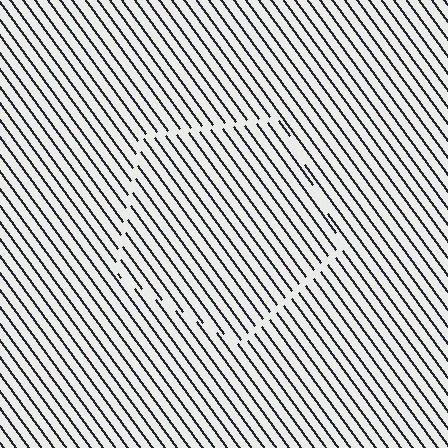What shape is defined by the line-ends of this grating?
An illusory pentagon. The interior of the shape contains the same grating, shifted by half a period — the contour is defined by the phase discontinuity where line-ends from the inner and outer gratings abut.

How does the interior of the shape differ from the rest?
The interior of the shape contains the same grating, shifted by half a period — the contour is defined by the phase discontinuity where line-ends from the inner and outer gratings abut.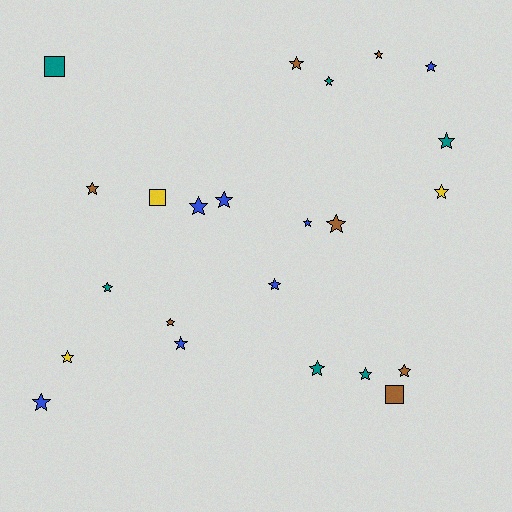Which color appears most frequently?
Blue, with 7 objects.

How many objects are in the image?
There are 23 objects.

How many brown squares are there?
There is 1 brown square.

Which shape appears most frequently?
Star, with 20 objects.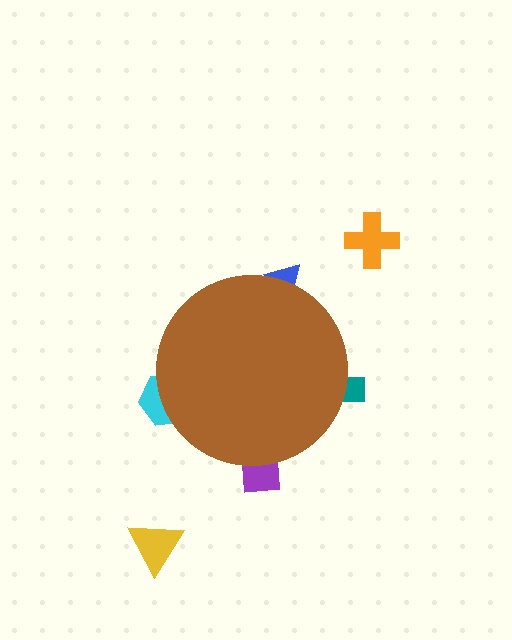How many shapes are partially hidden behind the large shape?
4 shapes are partially hidden.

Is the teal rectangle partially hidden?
Yes, the teal rectangle is partially hidden behind the brown circle.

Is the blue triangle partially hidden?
Yes, the blue triangle is partially hidden behind the brown circle.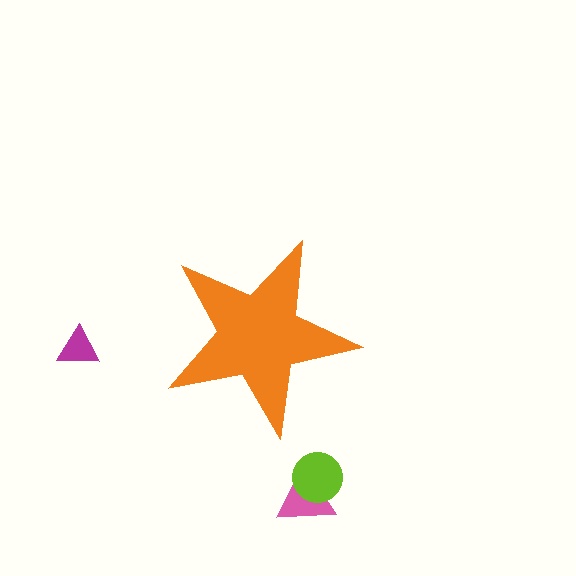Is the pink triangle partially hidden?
No, the pink triangle is fully visible.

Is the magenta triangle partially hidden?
No, the magenta triangle is fully visible.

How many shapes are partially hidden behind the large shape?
0 shapes are partially hidden.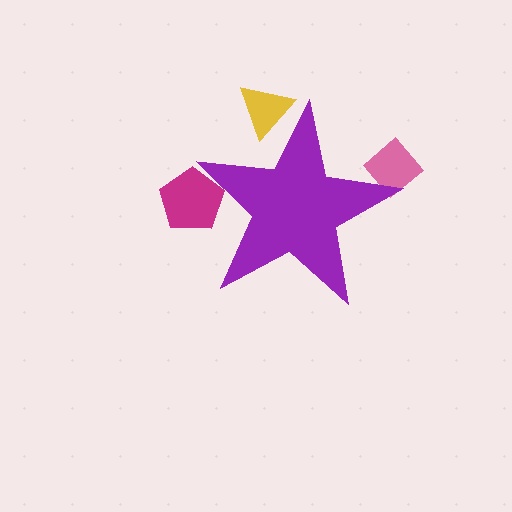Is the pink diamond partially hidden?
Yes, the pink diamond is partially hidden behind the purple star.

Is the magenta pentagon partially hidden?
Yes, the magenta pentagon is partially hidden behind the purple star.